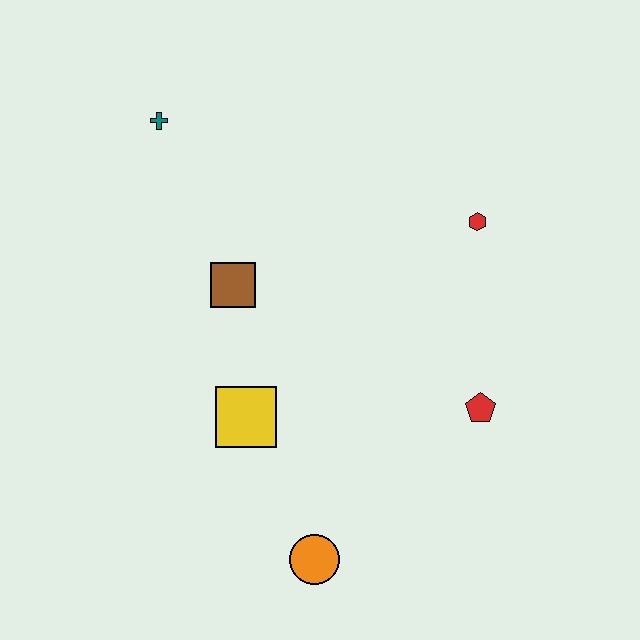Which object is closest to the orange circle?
The yellow square is closest to the orange circle.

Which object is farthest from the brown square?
The orange circle is farthest from the brown square.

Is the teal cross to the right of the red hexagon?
No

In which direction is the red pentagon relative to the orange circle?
The red pentagon is to the right of the orange circle.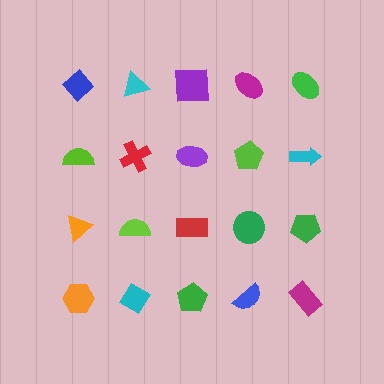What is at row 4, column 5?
A magenta rectangle.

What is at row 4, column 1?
An orange hexagon.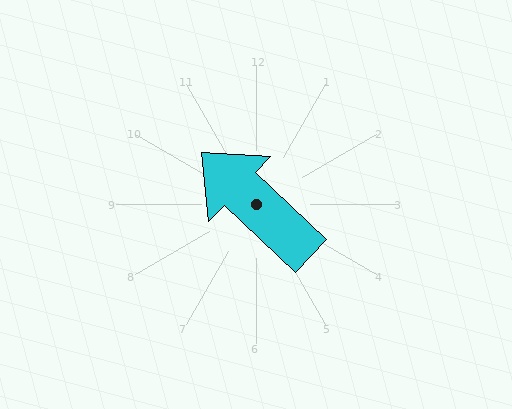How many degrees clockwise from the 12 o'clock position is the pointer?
Approximately 313 degrees.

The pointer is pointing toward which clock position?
Roughly 10 o'clock.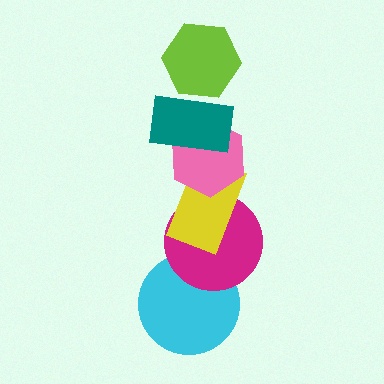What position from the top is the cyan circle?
The cyan circle is 6th from the top.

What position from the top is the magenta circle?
The magenta circle is 5th from the top.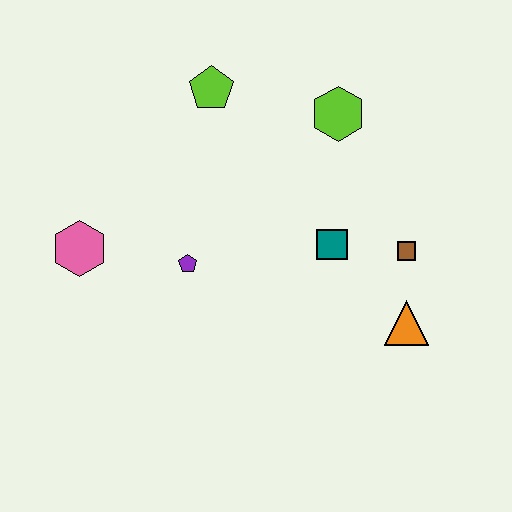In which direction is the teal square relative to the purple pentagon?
The teal square is to the right of the purple pentagon.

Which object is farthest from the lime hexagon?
The pink hexagon is farthest from the lime hexagon.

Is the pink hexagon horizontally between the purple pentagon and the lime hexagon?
No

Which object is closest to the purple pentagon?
The pink hexagon is closest to the purple pentagon.